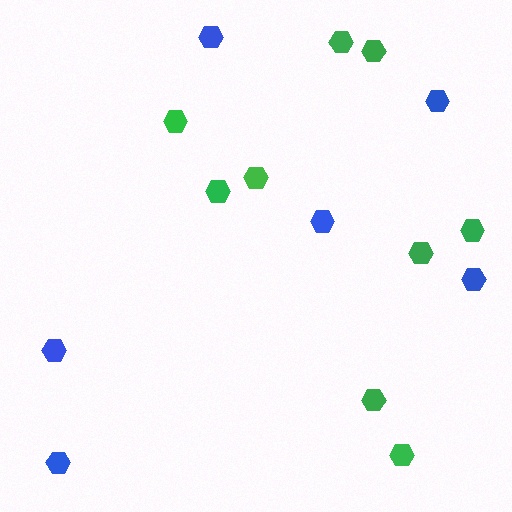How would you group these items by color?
There are 2 groups: one group of green hexagons (9) and one group of blue hexagons (6).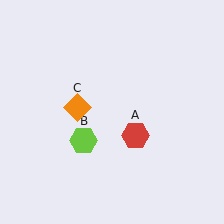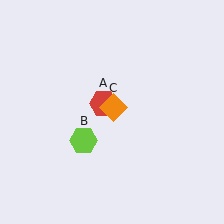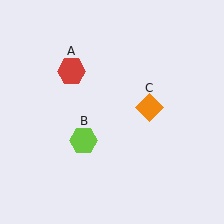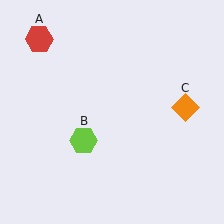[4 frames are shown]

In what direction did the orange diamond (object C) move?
The orange diamond (object C) moved right.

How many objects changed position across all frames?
2 objects changed position: red hexagon (object A), orange diamond (object C).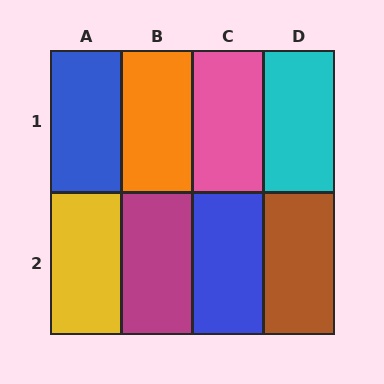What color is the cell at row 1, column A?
Blue.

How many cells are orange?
1 cell is orange.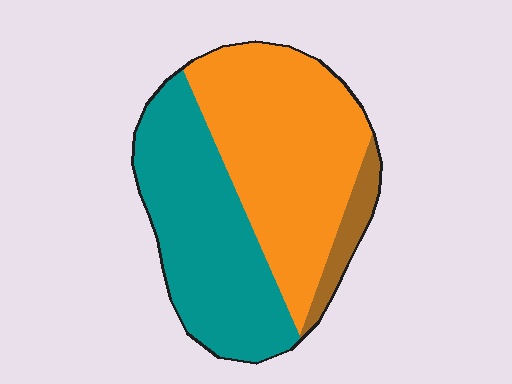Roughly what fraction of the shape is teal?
Teal covers around 45% of the shape.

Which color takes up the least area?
Brown, at roughly 5%.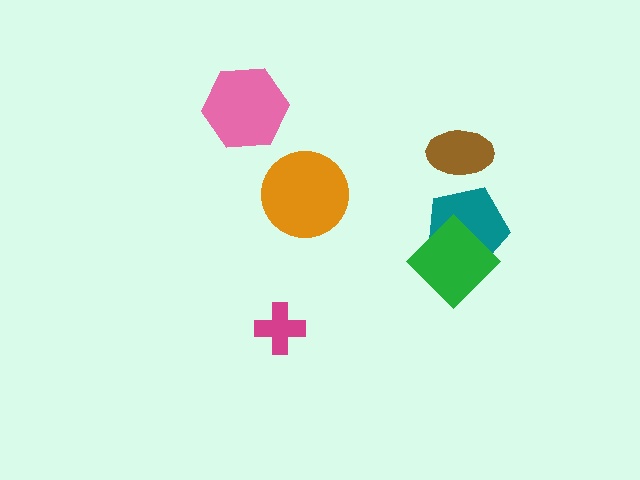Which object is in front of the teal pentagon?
The green diamond is in front of the teal pentagon.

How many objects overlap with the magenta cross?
0 objects overlap with the magenta cross.